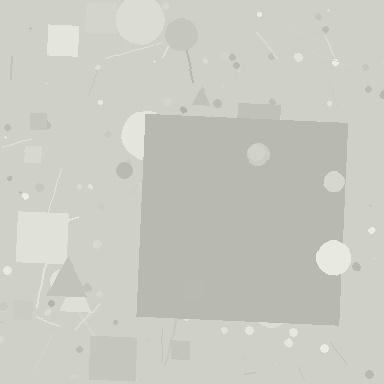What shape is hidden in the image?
A square is hidden in the image.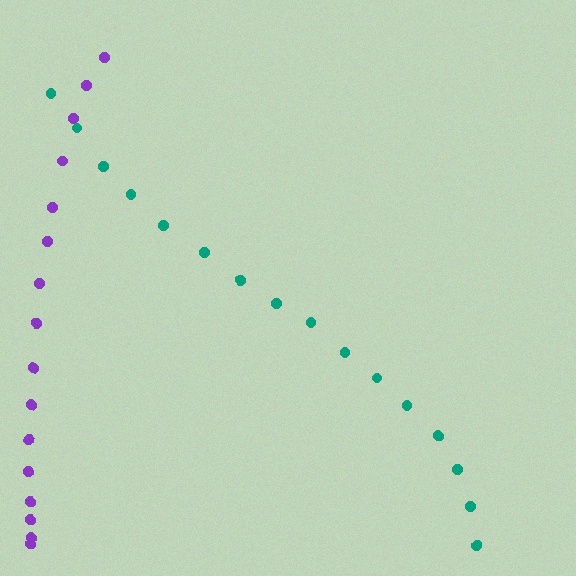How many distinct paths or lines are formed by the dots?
There are 2 distinct paths.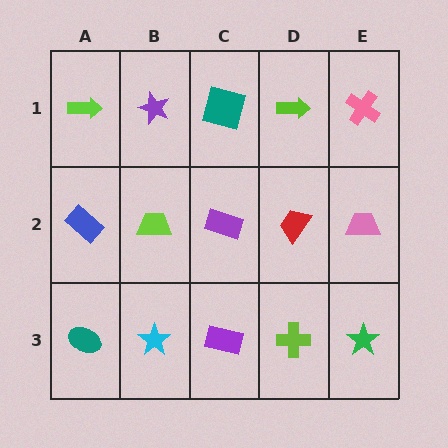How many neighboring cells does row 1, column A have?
2.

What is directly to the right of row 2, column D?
A pink trapezoid.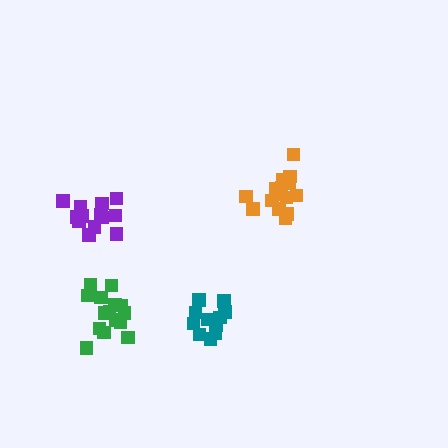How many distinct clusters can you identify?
There are 4 distinct clusters.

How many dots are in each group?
Group 1: 17 dots, Group 2: 13 dots, Group 3: 16 dots, Group 4: 12 dots (58 total).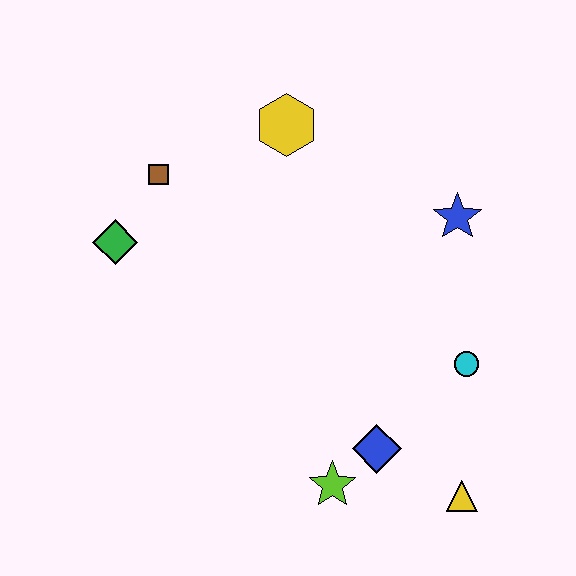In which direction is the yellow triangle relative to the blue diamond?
The yellow triangle is to the right of the blue diamond.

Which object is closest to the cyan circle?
The blue diamond is closest to the cyan circle.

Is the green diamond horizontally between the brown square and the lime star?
No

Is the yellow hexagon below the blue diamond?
No